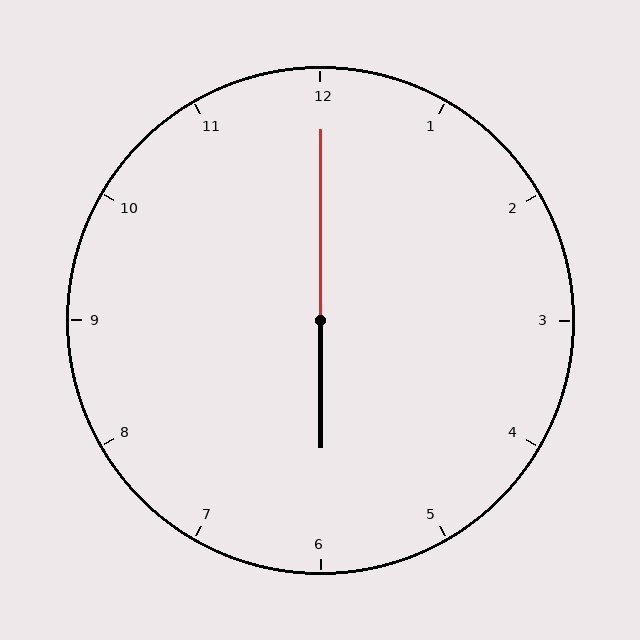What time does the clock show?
6:00.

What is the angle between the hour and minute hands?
Approximately 180 degrees.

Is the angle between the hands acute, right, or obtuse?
It is obtuse.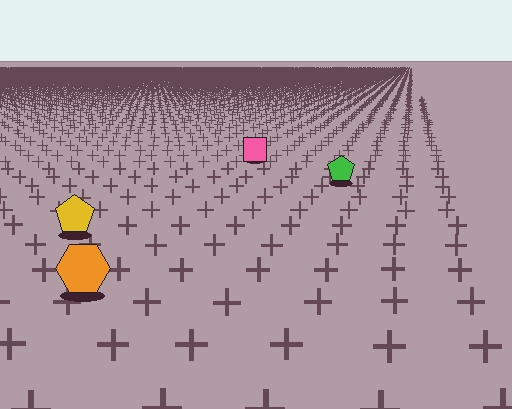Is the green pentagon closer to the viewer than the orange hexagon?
No. The orange hexagon is closer — you can tell from the texture gradient: the ground texture is coarser near it.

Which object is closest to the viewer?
The orange hexagon is closest. The texture marks near it are larger and more spread out.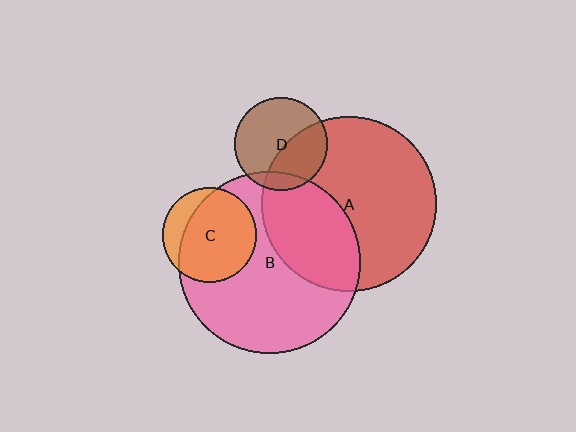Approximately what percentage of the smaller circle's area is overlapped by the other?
Approximately 80%.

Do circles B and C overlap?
Yes.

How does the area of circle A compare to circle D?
Approximately 3.6 times.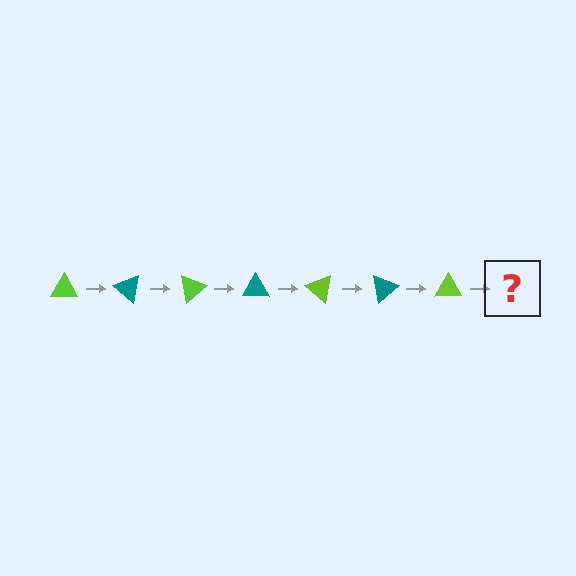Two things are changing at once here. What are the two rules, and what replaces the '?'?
The two rules are that it rotates 40 degrees each step and the color cycles through lime and teal. The '?' should be a teal triangle, rotated 280 degrees from the start.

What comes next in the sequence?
The next element should be a teal triangle, rotated 280 degrees from the start.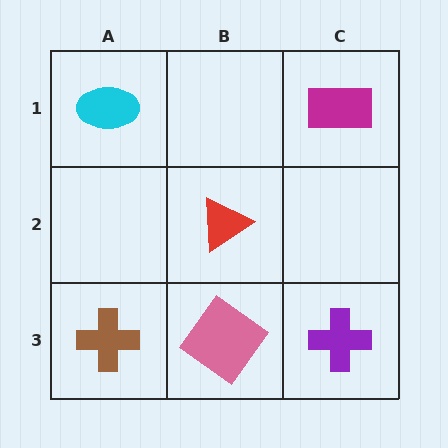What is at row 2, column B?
A red triangle.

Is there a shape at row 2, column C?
No, that cell is empty.